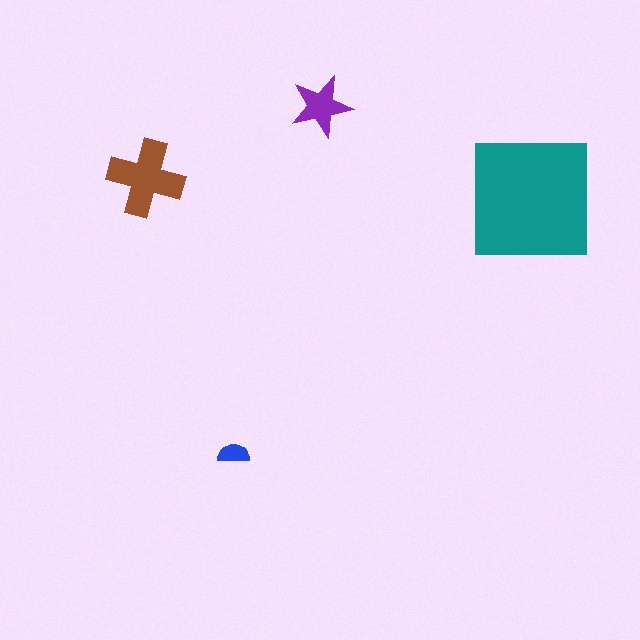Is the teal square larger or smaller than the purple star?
Larger.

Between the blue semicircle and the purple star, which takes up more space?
The purple star.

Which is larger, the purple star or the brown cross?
The brown cross.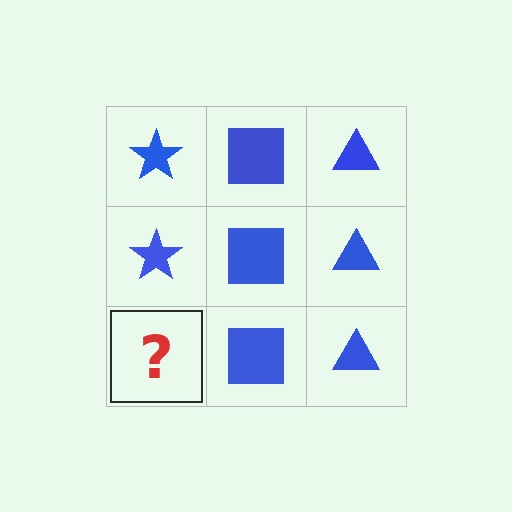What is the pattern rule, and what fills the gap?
The rule is that each column has a consistent shape. The gap should be filled with a blue star.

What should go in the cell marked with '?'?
The missing cell should contain a blue star.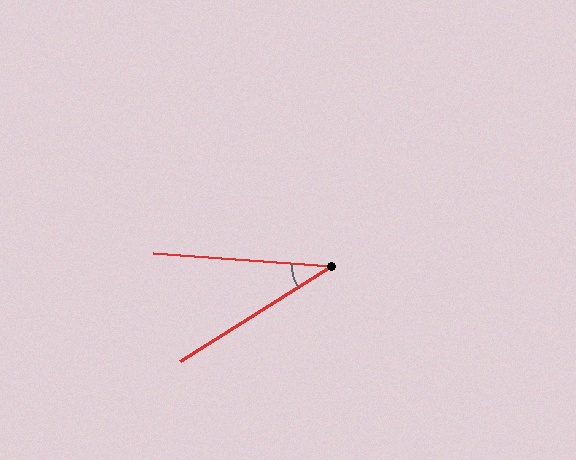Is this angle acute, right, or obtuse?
It is acute.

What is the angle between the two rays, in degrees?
Approximately 36 degrees.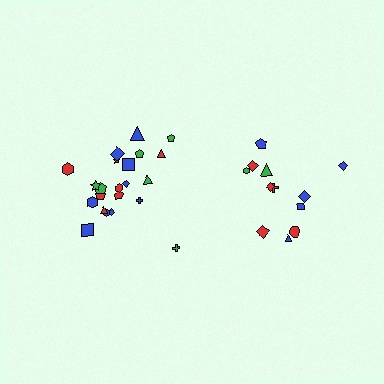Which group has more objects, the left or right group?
The left group.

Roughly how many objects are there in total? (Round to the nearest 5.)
Roughly 35 objects in total.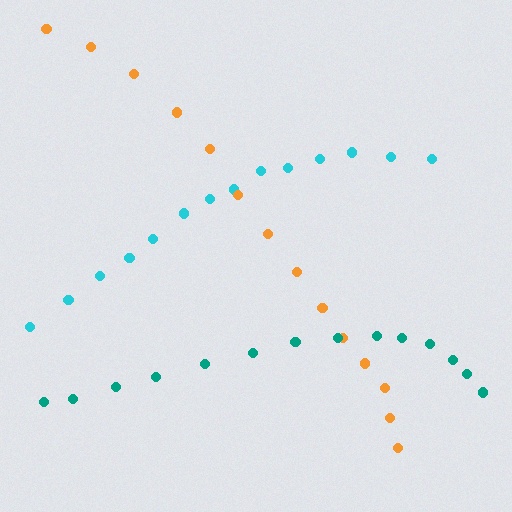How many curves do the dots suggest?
There are 3 distinct paths.